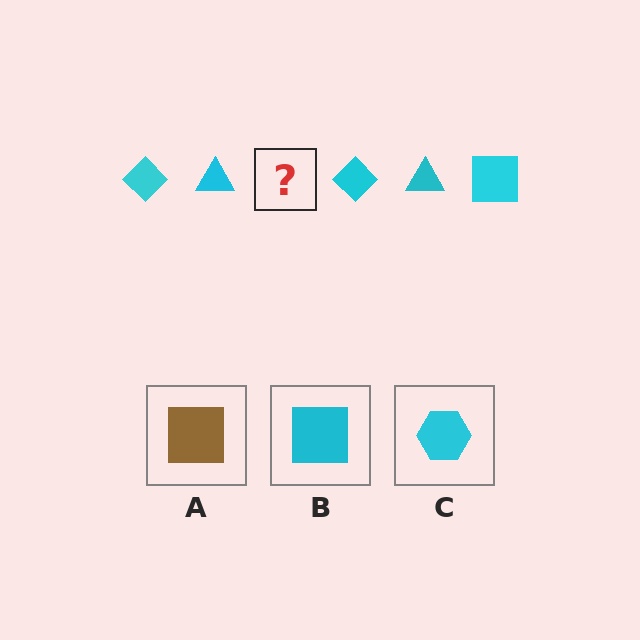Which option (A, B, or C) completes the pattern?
B.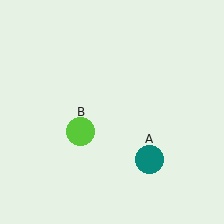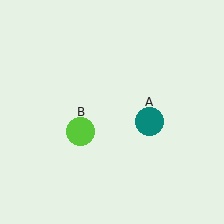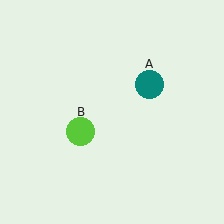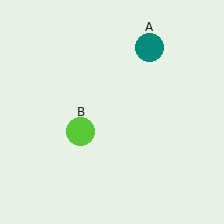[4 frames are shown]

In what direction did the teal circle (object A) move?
The teal circle (object A) moved up.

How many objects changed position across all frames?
1 object changed position: teal circle (object A).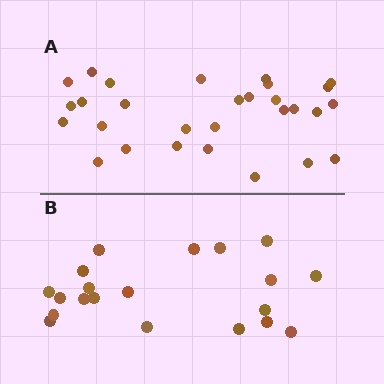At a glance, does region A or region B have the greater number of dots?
Region A (the top region) has more dots.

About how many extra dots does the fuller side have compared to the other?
Region A has roughly 8 or so more dots than region B.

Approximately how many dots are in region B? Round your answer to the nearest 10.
About 20 dots.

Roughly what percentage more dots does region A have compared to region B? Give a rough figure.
About 45% more.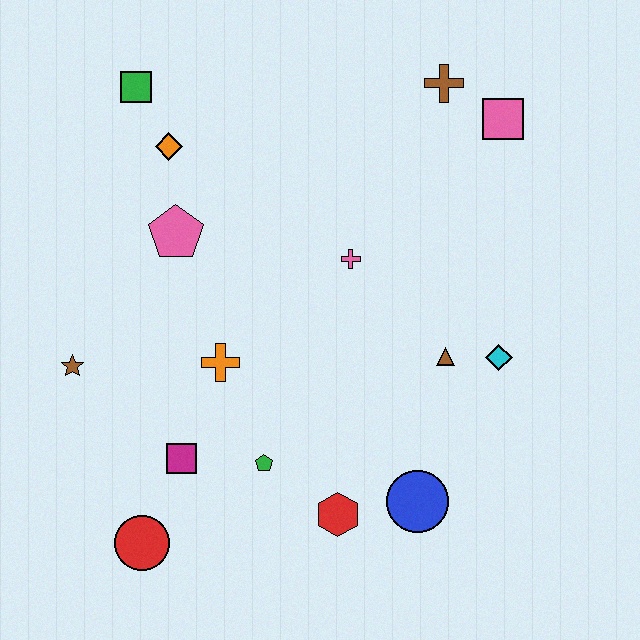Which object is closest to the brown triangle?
The cyan diamond is closest to the brown triangle.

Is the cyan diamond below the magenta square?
No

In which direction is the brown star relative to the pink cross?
The brown star is to the left of the pink cross.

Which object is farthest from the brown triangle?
The green square is farthest from the brown triangle.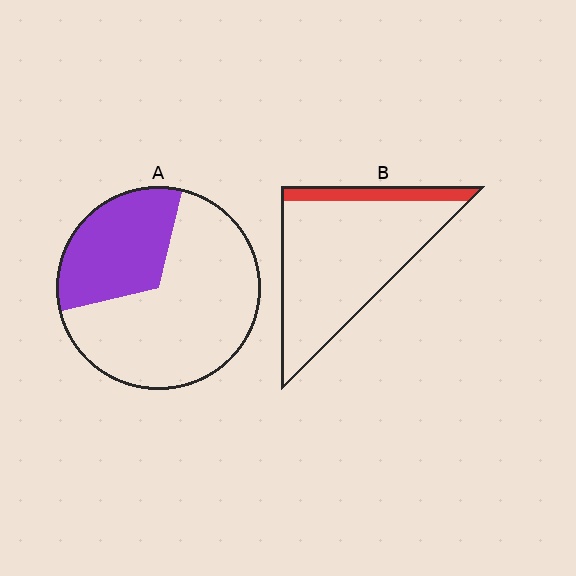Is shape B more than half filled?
No.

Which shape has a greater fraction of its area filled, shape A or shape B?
Shape A.